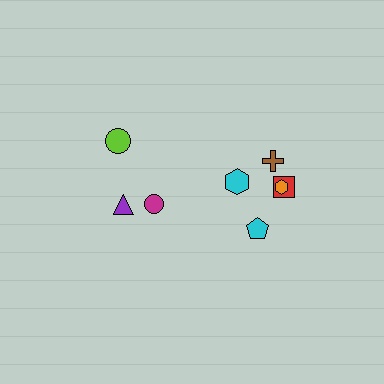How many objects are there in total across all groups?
There are 8 objects.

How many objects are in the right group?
There are 5 objects.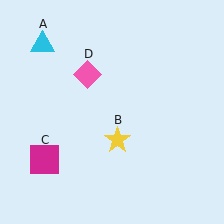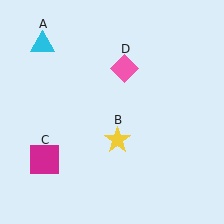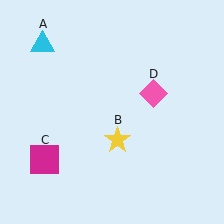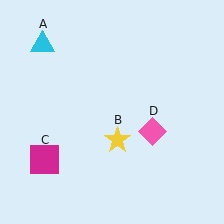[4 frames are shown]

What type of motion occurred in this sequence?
The pink diamond (object D) rotated clockwise around the center of the scene.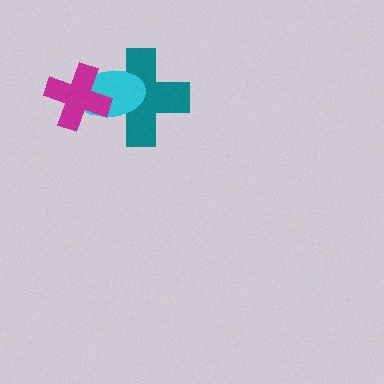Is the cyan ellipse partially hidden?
Yes, it is partially covered by another shape.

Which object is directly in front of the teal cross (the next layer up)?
The cyan ellipse is directly in front of the teal cross.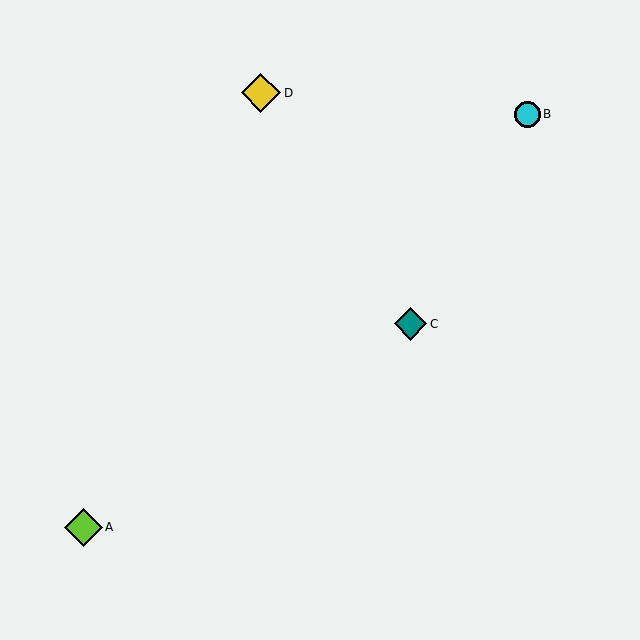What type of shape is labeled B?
Shape B is a cyan circle.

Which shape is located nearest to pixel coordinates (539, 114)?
The cyan circle (labeled B) at (527, 114) is nearest to that location.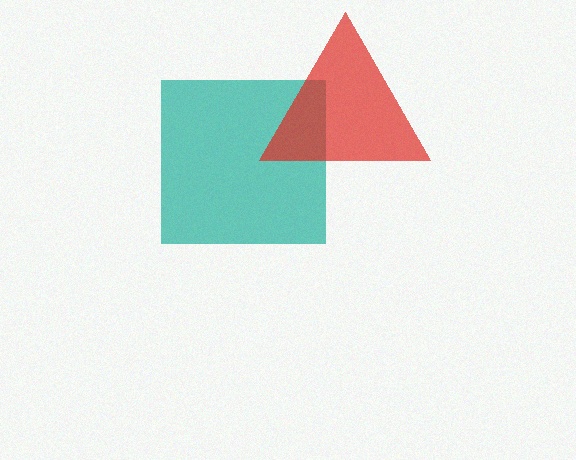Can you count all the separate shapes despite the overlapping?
Yes, there are 2 separate shapes.